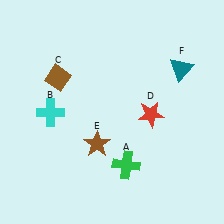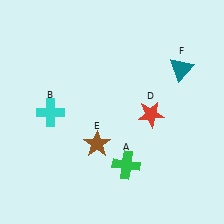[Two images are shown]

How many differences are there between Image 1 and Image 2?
There is 1 difference between the two images.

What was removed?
The brown diamond (C) was removed in Image 2.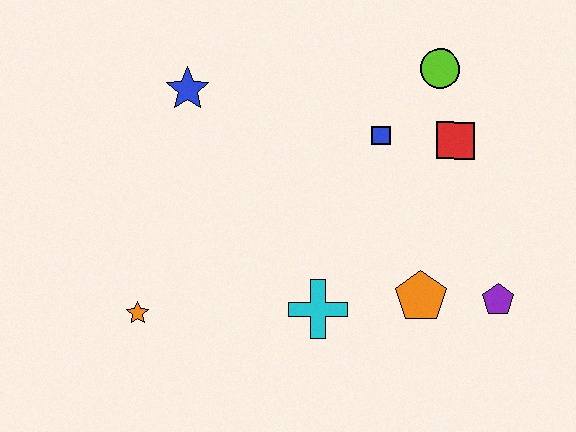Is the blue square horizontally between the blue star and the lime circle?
Yes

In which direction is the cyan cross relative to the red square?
The cyan cross is below the red square.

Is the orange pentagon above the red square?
No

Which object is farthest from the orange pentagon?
The blue star is farthest from the orange pentagon.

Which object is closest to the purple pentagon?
The orange pentagon is closest to the purple pentagon.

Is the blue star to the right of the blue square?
No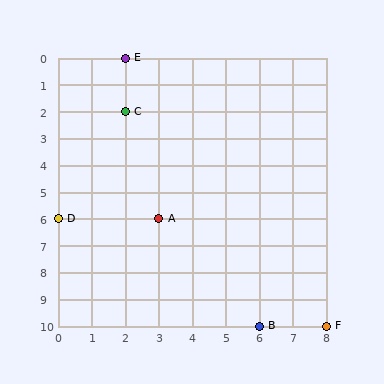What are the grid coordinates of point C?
Point C is at grid coordinates (2, 2).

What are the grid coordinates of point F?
Point F is at grid coordinates (8, 10).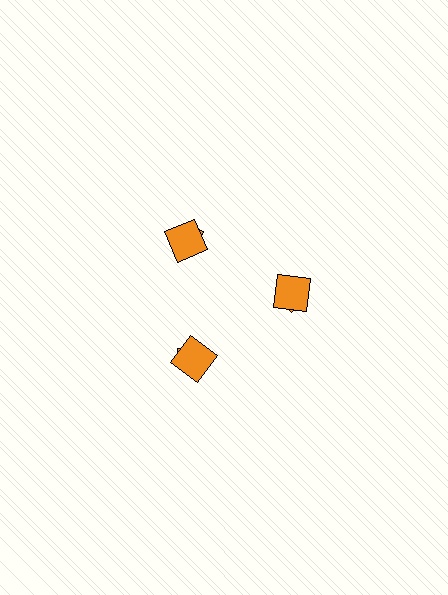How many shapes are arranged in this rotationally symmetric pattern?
There are 6 shapes, arranged in 3 groups of 2.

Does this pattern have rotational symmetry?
Yes, this pattern has 3-fold rotational symmetry. It looks the same after rotating 120 degrees around the center.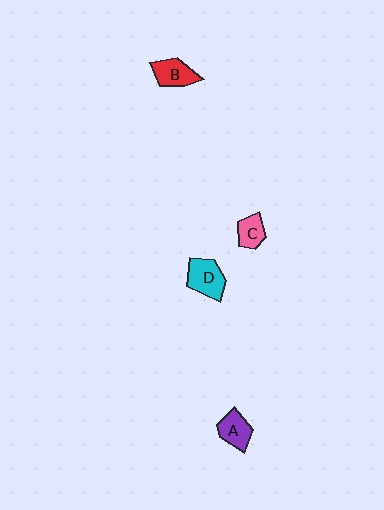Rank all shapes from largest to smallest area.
From largest to smallest: D (cyan), B (red), A (purple), C (pink).